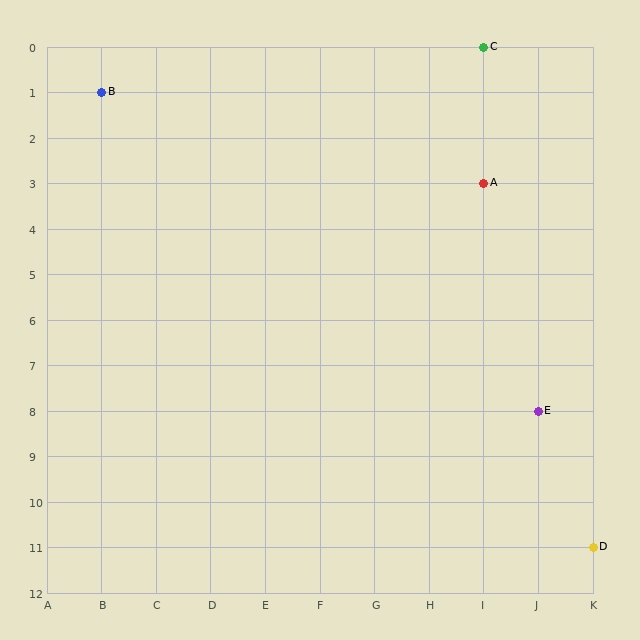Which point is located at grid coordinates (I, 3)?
Point A is at (I, 3).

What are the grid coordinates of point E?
Point E is at grid coordinates (J, 8).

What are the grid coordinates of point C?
Point C is at grid coordinates (I, 0).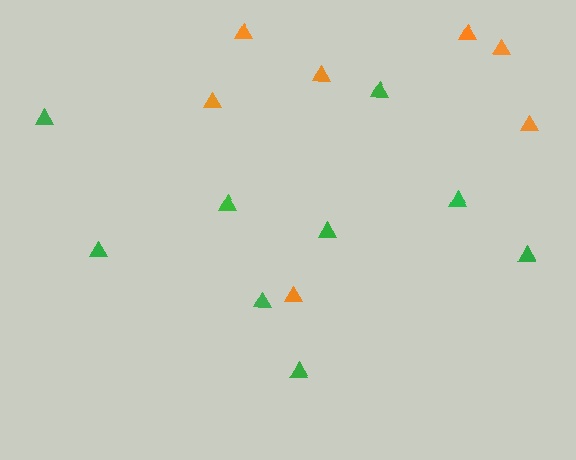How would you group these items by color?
There are 2 groups: one group of green triangles (9) and one group of orange triangles (7).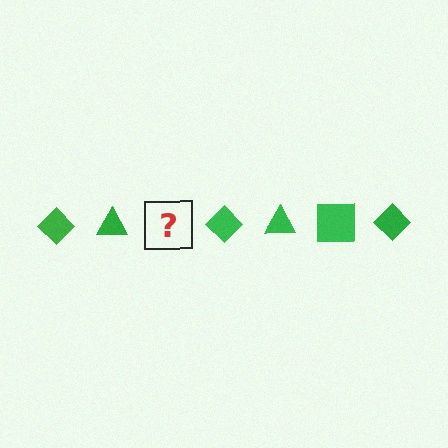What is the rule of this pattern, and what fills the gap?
The rule is that the pattern cycles through diamond, triangle, square shapes in green. The gap should be filled with a green square.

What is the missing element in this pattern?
The missing element is a green square.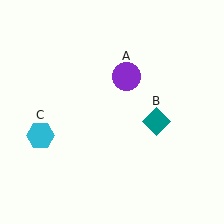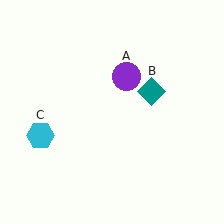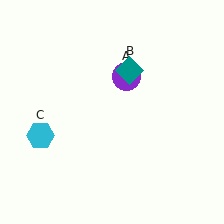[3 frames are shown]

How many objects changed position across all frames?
1 object changed position: teal diamond (object B).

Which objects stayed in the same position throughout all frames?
Purple circle (object A) and cyan hexagon (object C) remained stationary.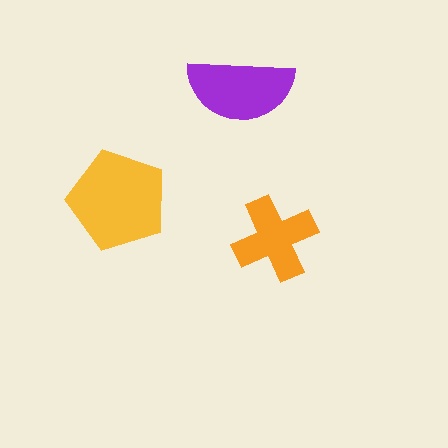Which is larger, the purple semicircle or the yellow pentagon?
The yellow pentagon.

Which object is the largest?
The yellow pentagon.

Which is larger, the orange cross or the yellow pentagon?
The yellow pentagon.